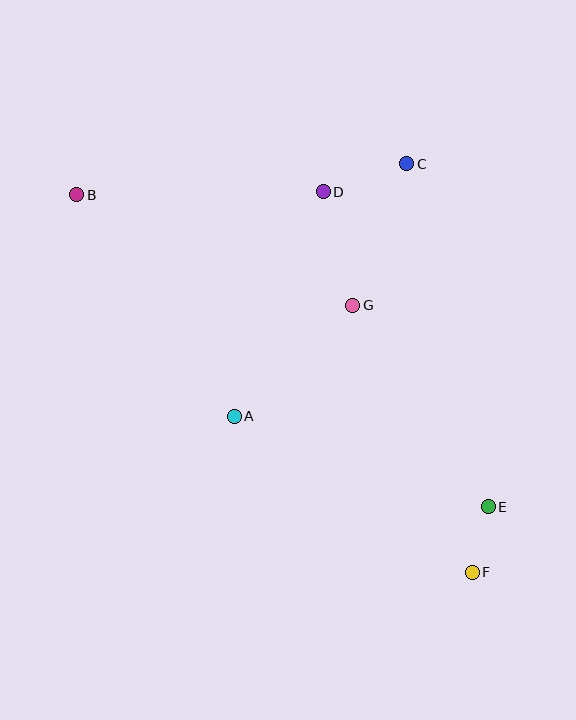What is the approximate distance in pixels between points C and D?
The distance between C and D is approximately 88 pixels.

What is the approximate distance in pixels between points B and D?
The distance between B and D is approximately 247 pixels.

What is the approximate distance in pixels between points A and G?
The distance between A and G is approximately 162 pixels.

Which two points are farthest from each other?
Points B and F are farthest from each other.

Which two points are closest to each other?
Points E and F are closest to each other.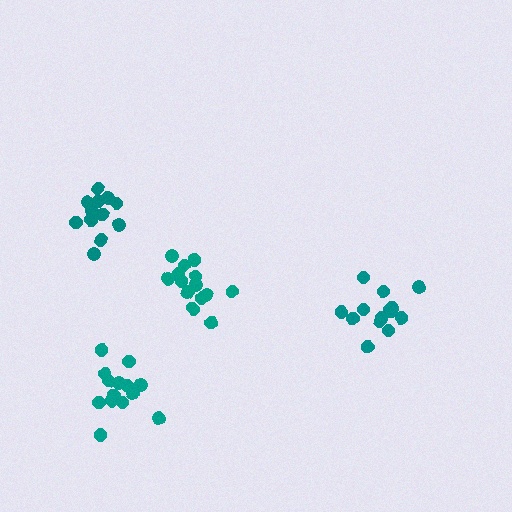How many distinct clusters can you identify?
There are 4 distinct clusters.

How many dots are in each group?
Group 1: 14 dots, Group 2: 15 dots, Group 3: 15 dots, Group 4: 13 dots (57 total).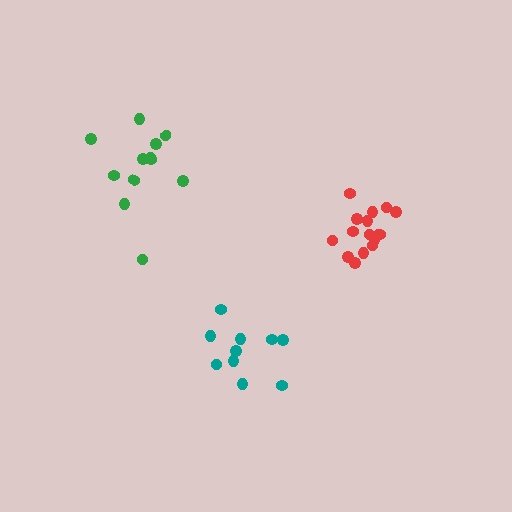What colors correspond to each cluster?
The clusters are colored: red, teal, green.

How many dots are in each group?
Group 1: 15 dots, Group 2: 10 dots, Group 3: 12 dots (37 total).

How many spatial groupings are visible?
There are 3 spatial groupings.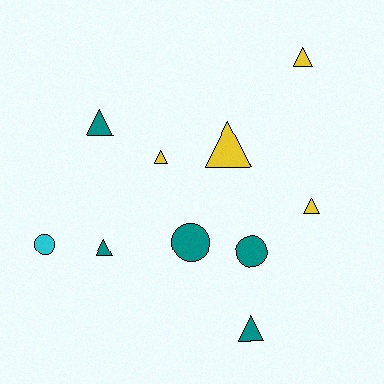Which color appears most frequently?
Teal, with 5 objects.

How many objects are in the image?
There are 10 objects.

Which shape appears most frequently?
Triangle, with 7 objects.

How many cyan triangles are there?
There are no cyan triangles.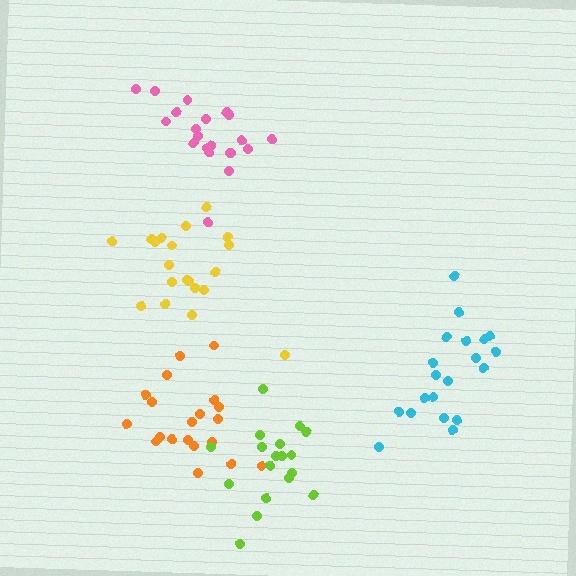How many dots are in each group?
Group 1: 20 dots, Group 2: 20 dots, Group 3: 20 dots, Group 4: 21 dots, Group 5: 18 dots (99 total).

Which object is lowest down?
The lime cluster is bottommost.